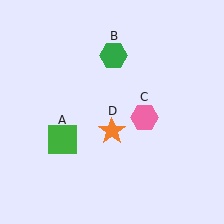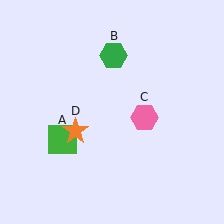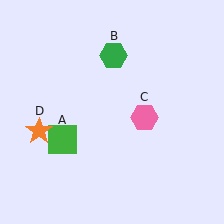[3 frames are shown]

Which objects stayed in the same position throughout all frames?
Green square (object A) and green hexagon (object B) and pink hexagon (object C) remained stationary.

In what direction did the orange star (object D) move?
The orange star (object D) moved left.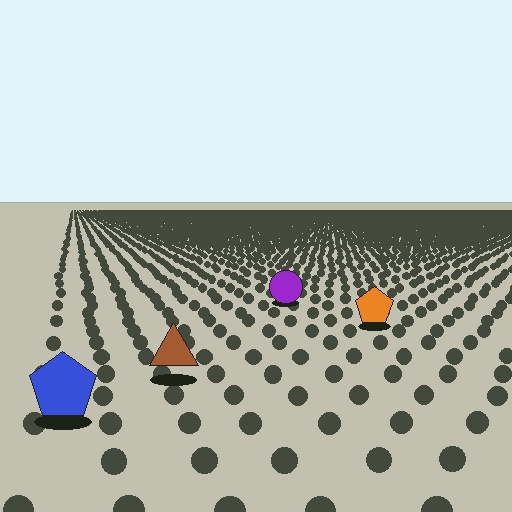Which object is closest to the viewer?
The blue pentagon is closest. The texture marks near it are larger and more spread out.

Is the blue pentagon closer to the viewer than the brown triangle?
Yes. The blue pentagon is closer — you can tell from the texture gradient: the ground texture is coarser near it.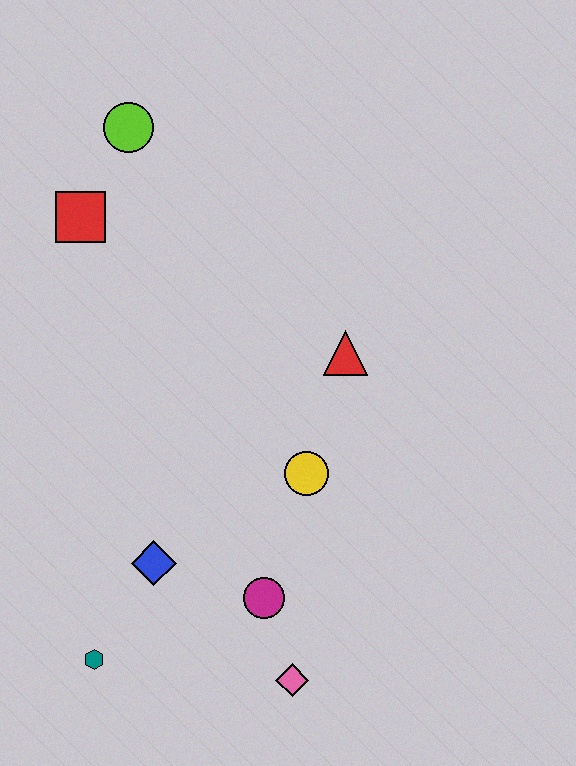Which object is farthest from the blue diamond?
The lime circle is farthest from the blue diamond.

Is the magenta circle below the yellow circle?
Yes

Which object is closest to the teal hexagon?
The blue diamond is closest to the teal hexagon.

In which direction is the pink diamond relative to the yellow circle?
The pink diamond is below the yellow circle.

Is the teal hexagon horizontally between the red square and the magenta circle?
Yes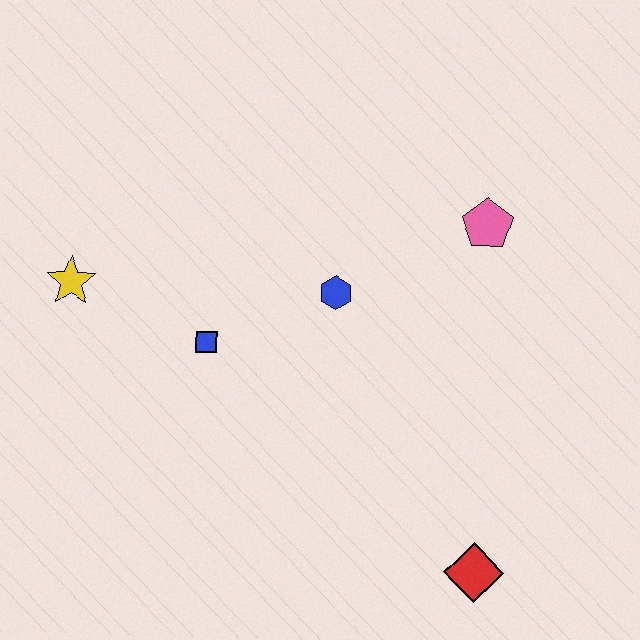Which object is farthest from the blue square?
The red diamond is farthest from the blue square.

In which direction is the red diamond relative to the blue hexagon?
The red diamond is below the blue hexagon.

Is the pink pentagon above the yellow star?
Yes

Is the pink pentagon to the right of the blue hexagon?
Yes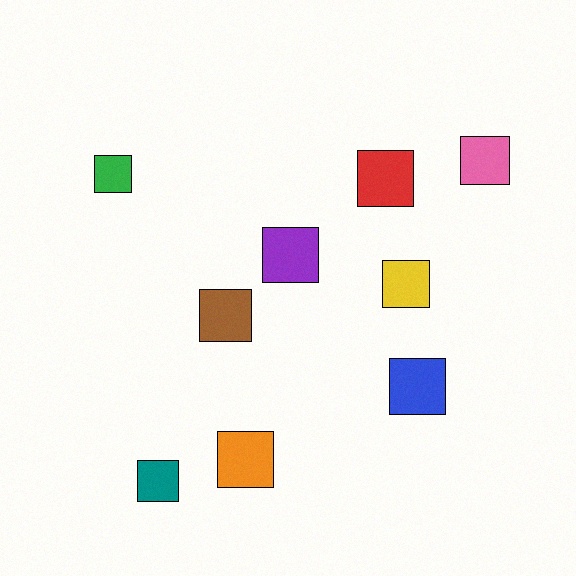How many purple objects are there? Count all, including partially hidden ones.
There is 1 purple object.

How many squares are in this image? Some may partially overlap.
There are 9 squares.